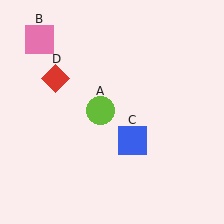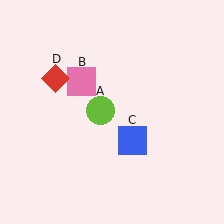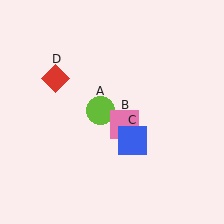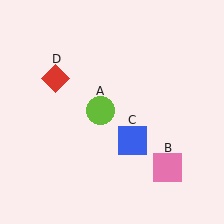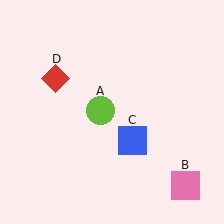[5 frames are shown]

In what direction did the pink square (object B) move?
The pink square (object B) moved down and to the right.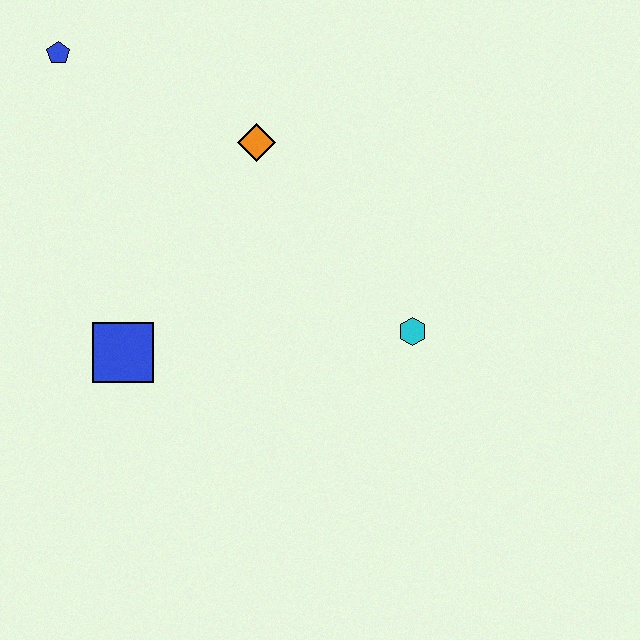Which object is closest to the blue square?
The orange diamond is closest to the blue square.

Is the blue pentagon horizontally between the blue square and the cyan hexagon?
No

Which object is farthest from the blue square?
The blue pentagon is farthest from the blue square.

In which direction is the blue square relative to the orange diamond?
The blue square is below the orange diamond.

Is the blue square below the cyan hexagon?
Yes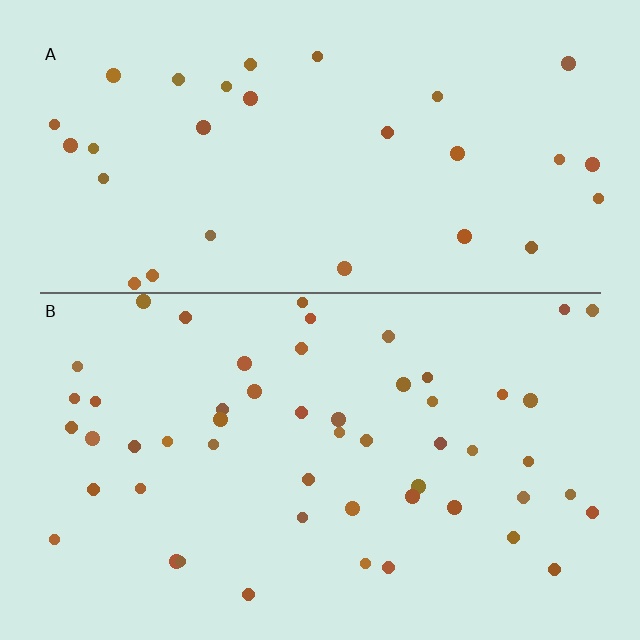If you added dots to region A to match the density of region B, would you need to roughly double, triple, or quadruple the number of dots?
Approximately double.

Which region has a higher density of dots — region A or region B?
B (the bottom).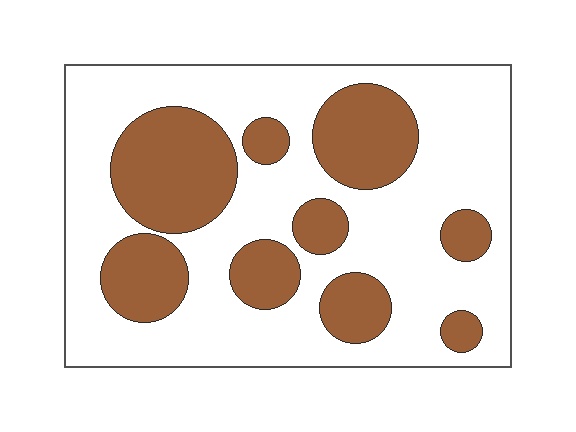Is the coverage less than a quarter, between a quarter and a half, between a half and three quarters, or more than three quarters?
Between a quarter and a half.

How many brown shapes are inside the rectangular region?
9.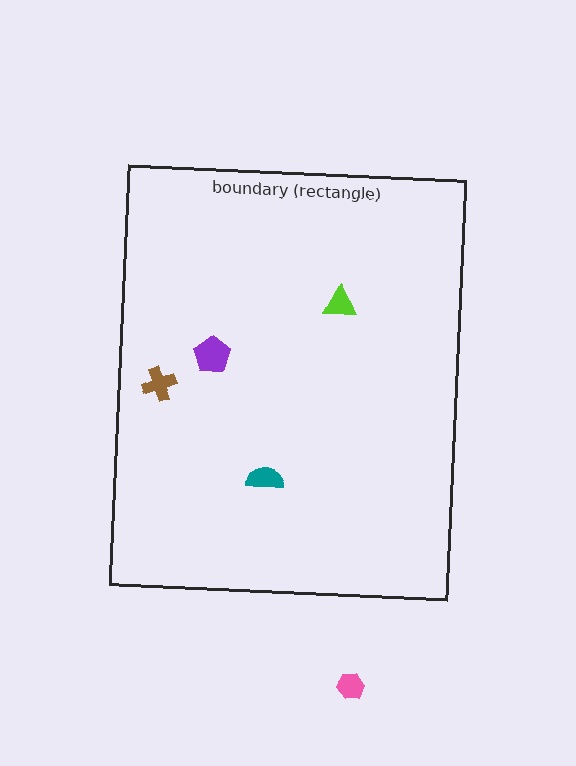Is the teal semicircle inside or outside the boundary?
Inside.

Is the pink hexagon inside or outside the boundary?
Outside.